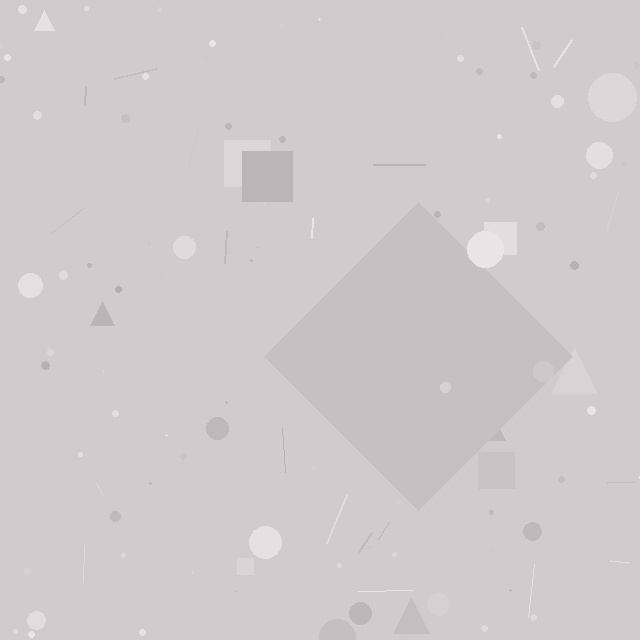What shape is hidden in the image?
A diamond is hidden in the image.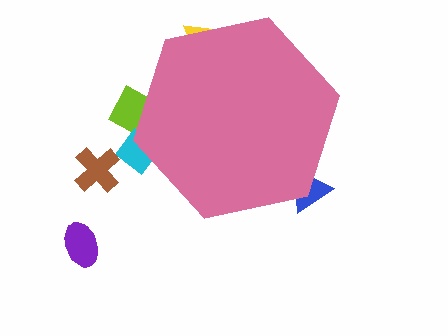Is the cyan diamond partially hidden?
Yes, the cyan diamond is partially hidden behind the pink hexagon.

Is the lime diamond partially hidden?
Yes, the lime diamond is partially hidden behind the pink hexagon.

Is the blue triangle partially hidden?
Yes, the blue triangle is partially hidden behind the pink hexagon.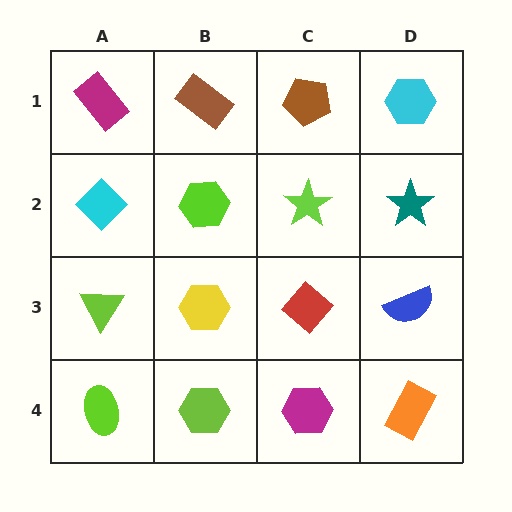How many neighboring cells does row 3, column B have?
4.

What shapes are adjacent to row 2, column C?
A brown pentagon (row 1, column C), a red diamond (row 3, column C), a lime hexagon (row 2, column B), a teal star (row 2, column D).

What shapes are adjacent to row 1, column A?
A cyan diamond (row 2, column A), a brown rectangle (row 1, column B).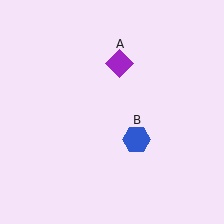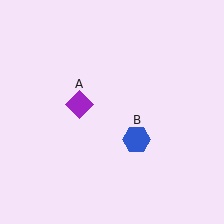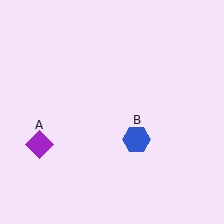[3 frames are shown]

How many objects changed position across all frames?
1 object changed position: purple diamond (object A).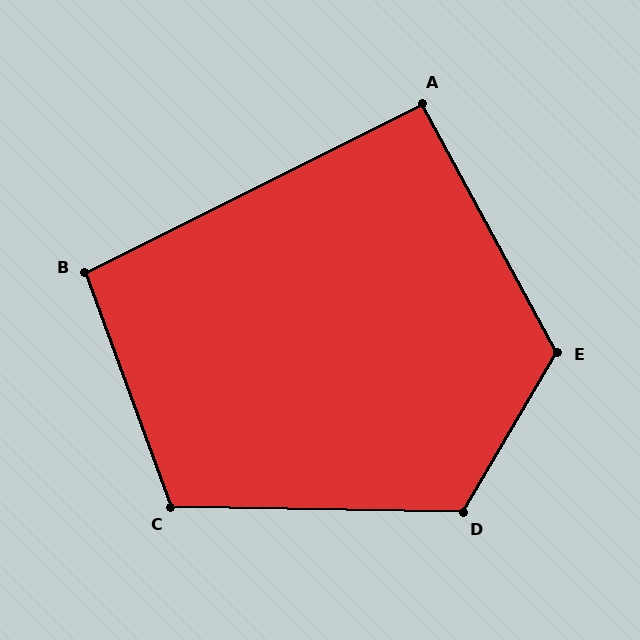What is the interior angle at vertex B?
Approximately 97 degrees (obtuse).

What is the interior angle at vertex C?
Approximately 111 degrees (obtuse).